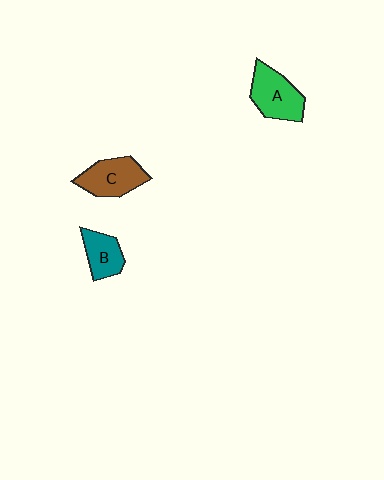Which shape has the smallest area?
Shape B (teal).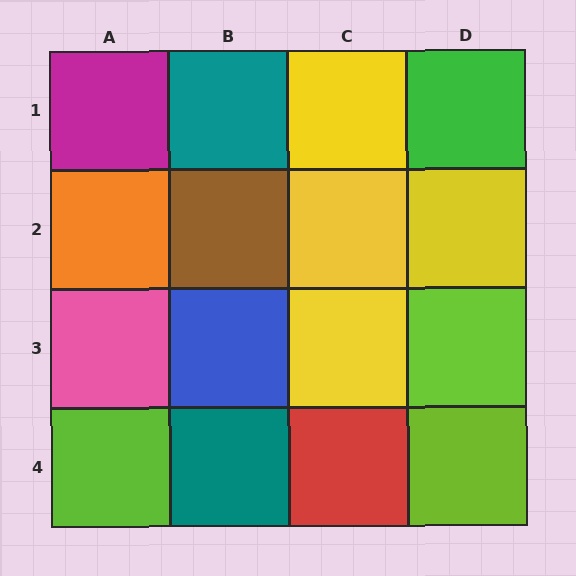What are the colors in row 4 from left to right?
Lime, teal, red, lime.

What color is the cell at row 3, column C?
Yellow.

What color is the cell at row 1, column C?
Yellow.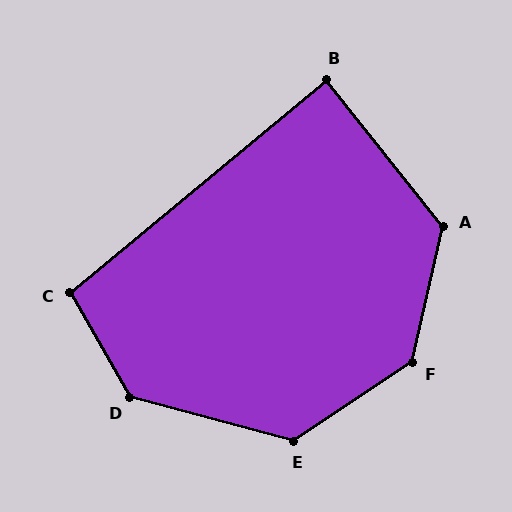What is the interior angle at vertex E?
Approximately 131 degrees (obtuse).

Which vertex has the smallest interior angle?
B, at approximately 89 degrees.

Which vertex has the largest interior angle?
F, at approximately 136 degrees.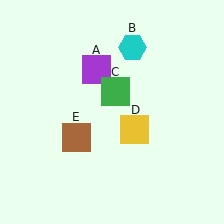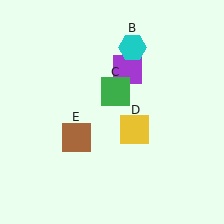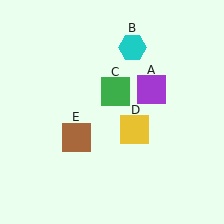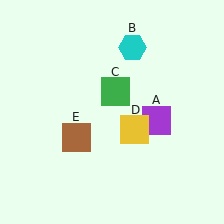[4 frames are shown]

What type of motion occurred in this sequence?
The purple square (object A) rotated clockwise around the center of the scene.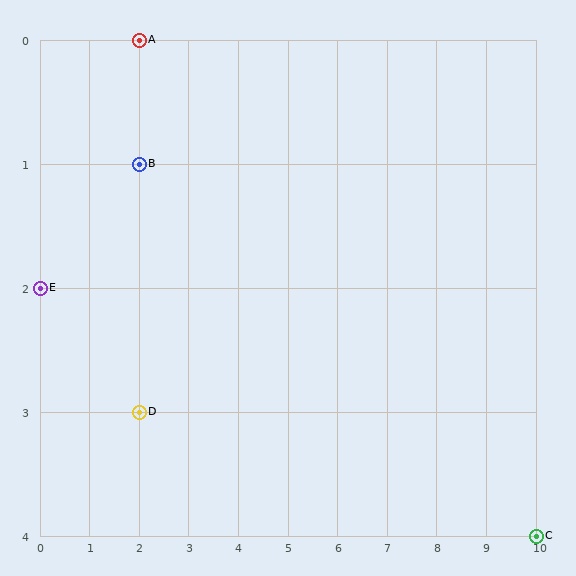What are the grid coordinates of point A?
Point A is at grid coordinates (2, 0).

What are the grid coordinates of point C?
Point C is at grid coordinates (10, 4).